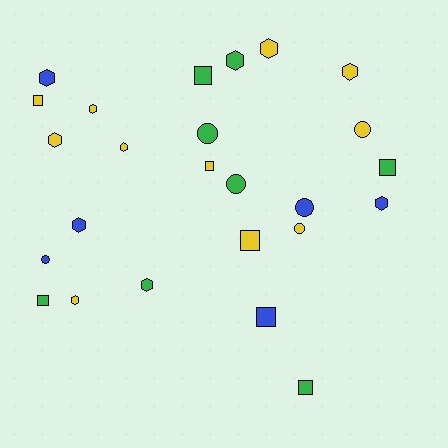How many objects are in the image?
There are 25 objects.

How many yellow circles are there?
There are 2 yellow circles.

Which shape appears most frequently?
Hexagon, with 11 objects.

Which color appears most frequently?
Yellow, with 11 objects.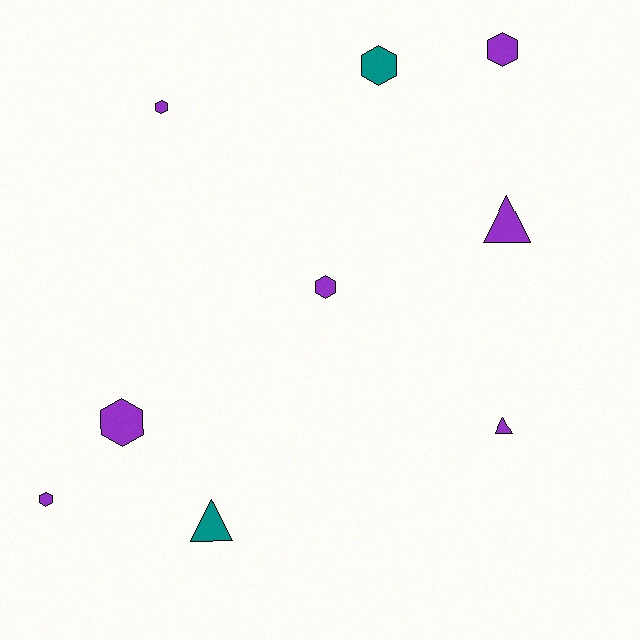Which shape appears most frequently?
Hexagon, with 6 objects.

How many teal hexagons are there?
There is 1 teal hexagon.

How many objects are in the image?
There are 9 objects.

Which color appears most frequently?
Purple, with 7 objects.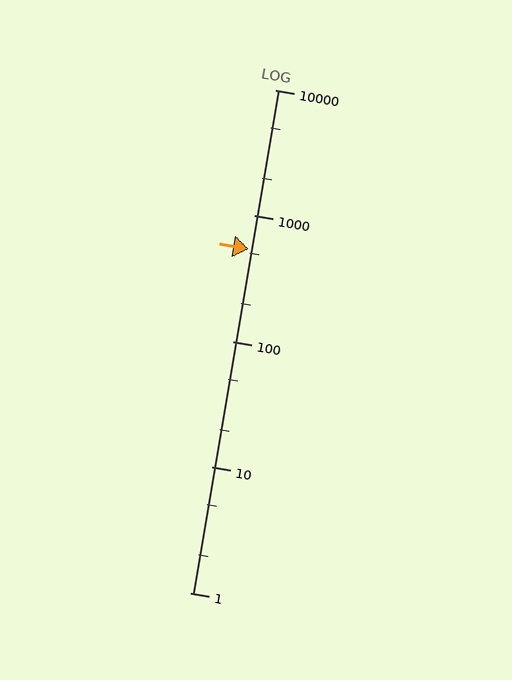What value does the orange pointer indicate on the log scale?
The pointer indicates approximately 540.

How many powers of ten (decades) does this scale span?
The scale spans 4 decades, from 1 to 10000.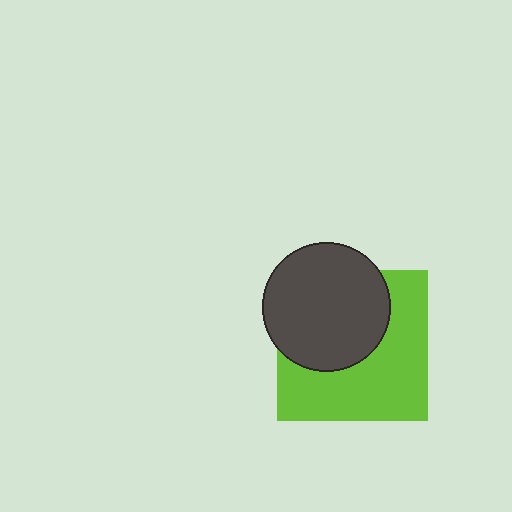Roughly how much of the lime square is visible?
About half of it is visible (roughly 55%).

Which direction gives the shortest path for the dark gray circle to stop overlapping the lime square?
Moving toward the upper-left gives the shortest separation.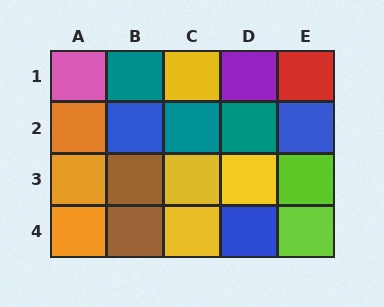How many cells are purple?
1 cell is purple.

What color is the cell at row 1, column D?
Purple.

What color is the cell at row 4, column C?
Yellow.